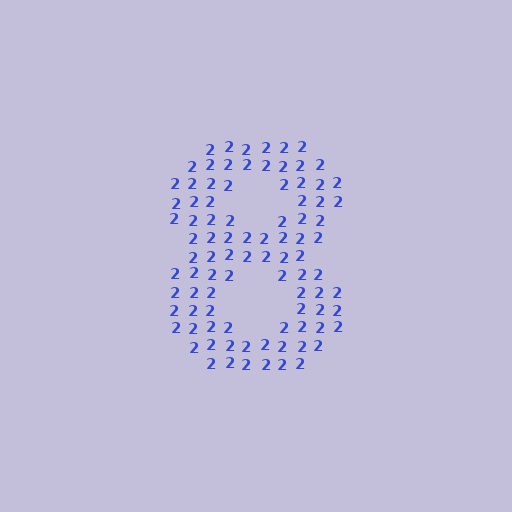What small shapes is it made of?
It is made of small digit 2's.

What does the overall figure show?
The overall figure shows the digit 8.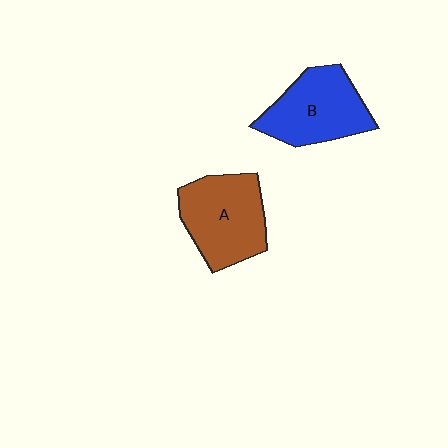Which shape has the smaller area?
Shape B (blue).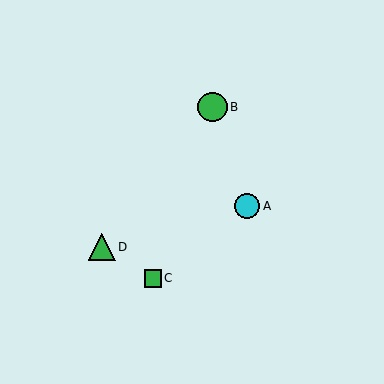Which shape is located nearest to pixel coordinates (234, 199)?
The cyan circle (labeled A) at (247, 206) is nearest to that location.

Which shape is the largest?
The green circle (labeled B) is the largest.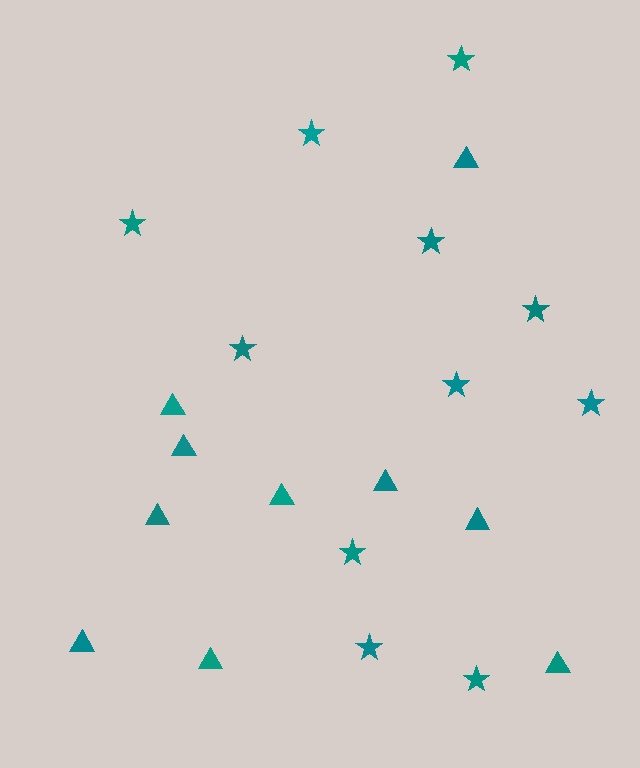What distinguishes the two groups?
There are 2 groups: one group of triangles (10) and one group of stars (11).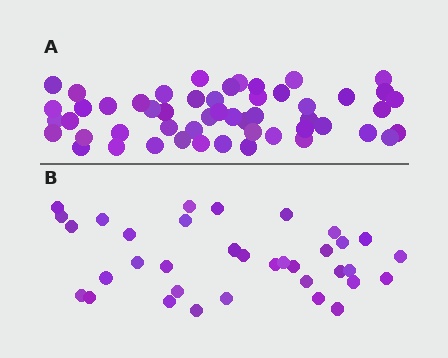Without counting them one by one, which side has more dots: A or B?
Region A (the top region) has more dots.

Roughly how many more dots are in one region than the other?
Region A has approximately 15 more dots than region B.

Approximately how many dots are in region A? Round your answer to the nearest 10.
About 50 dots. (The exact count is 52, which rounds to 50.)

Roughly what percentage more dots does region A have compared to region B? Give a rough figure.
About 50% more.